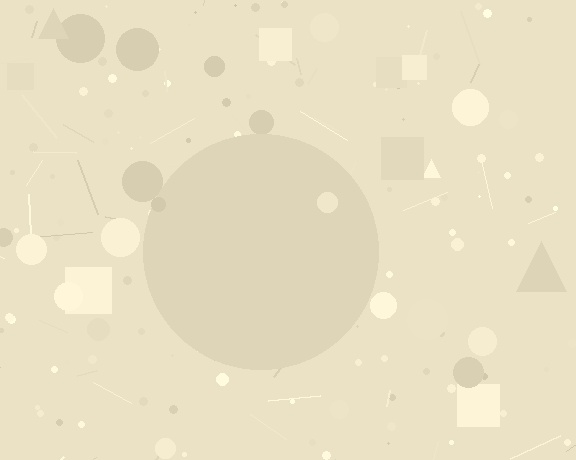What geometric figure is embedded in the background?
A circle is embedded in the background.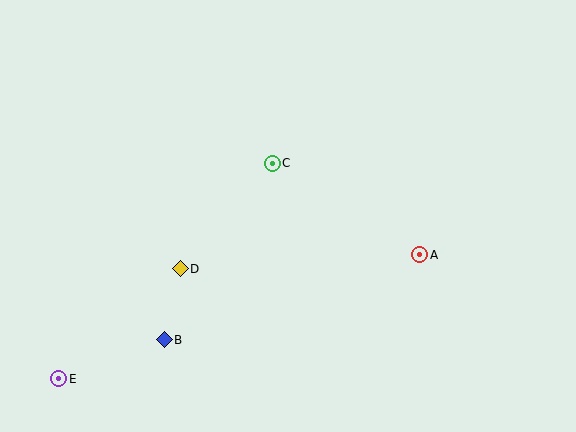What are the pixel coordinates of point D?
Point D is at (180, 269).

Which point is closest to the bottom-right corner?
Point A is closest to the bottom-right corner.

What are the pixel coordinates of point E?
Point E is at (59, 379).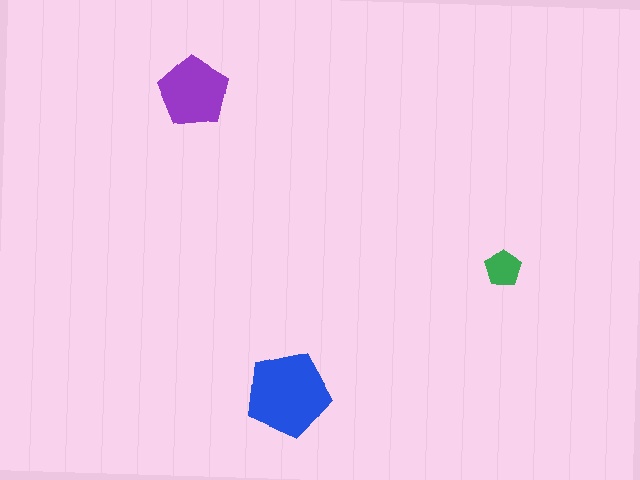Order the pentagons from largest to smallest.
the blue one, the purple one, the green one.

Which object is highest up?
The purple pentagon is topmost.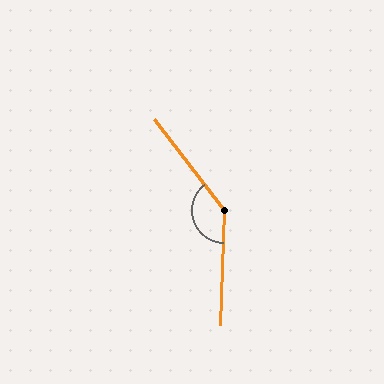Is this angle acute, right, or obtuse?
It is obtuse.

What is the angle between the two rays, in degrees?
Approximately 141 degrees.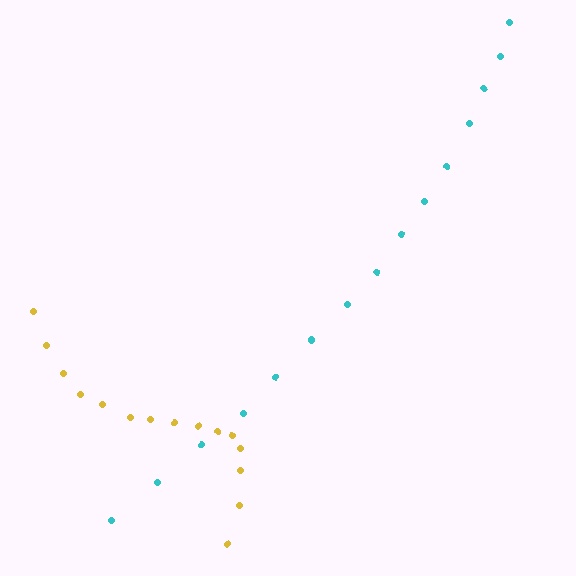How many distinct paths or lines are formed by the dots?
There are 2 distinct paths.